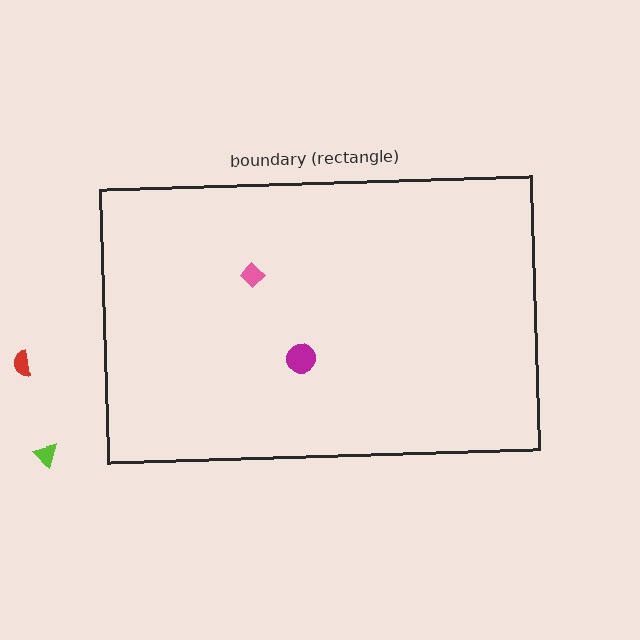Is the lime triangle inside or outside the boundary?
Outside.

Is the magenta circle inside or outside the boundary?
Inside.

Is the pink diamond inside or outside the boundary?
Inside.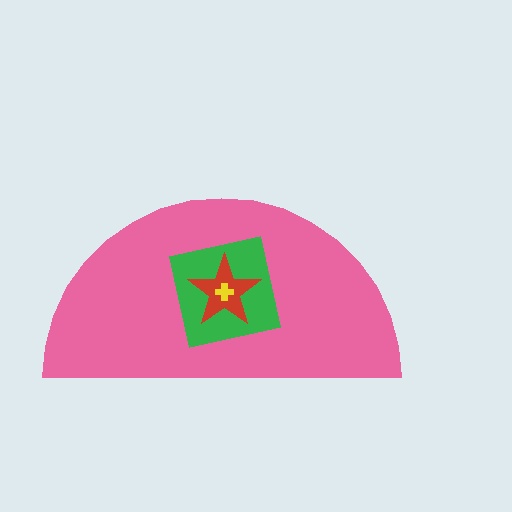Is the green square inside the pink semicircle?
Yes.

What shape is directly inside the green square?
The red star.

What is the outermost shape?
The pink semicircle.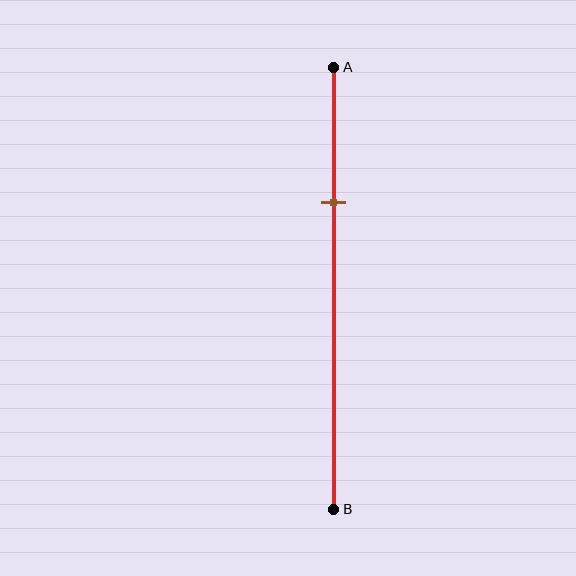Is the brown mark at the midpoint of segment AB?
No, the mark is at about 30% from A, not at the 50% midpoint.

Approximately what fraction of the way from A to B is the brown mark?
The brown mark is approximately 30% of the way from A to B.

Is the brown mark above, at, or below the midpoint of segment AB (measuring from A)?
The brown mark is above the midpoint of segment AB.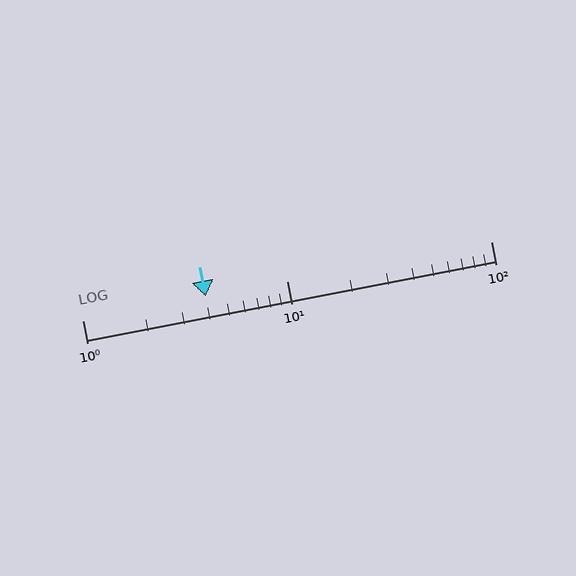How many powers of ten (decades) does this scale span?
The scale spans 2 decades, from 1 to 100.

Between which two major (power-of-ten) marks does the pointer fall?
The pointer is between 1 and 10.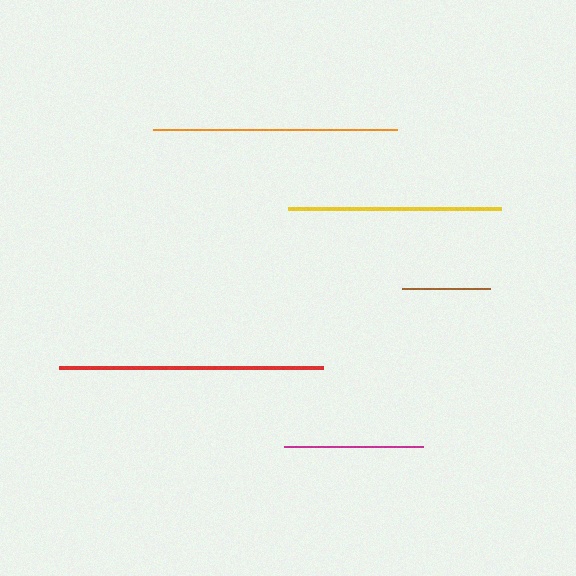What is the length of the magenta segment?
The magenta segment is approximately 139 pixels long.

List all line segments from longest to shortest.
From longest to shortest: red, orange, yellow, magenta, brown.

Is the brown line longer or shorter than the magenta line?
The magenta line is longer than the brown line.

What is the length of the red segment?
The red segment is approximately 264 pixels long.